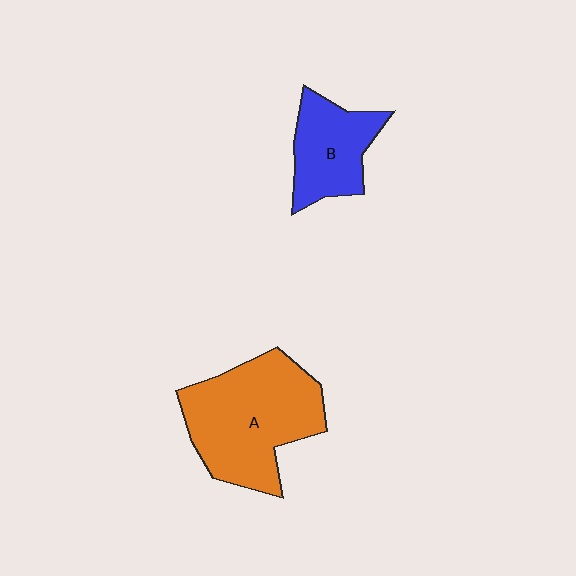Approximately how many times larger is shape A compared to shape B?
Approximately 1.8 times.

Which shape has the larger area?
Shape A (orange).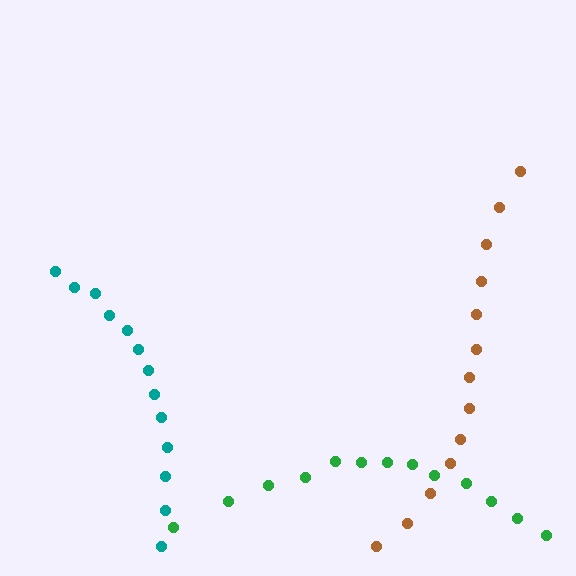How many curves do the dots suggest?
There are 3 distinct paths.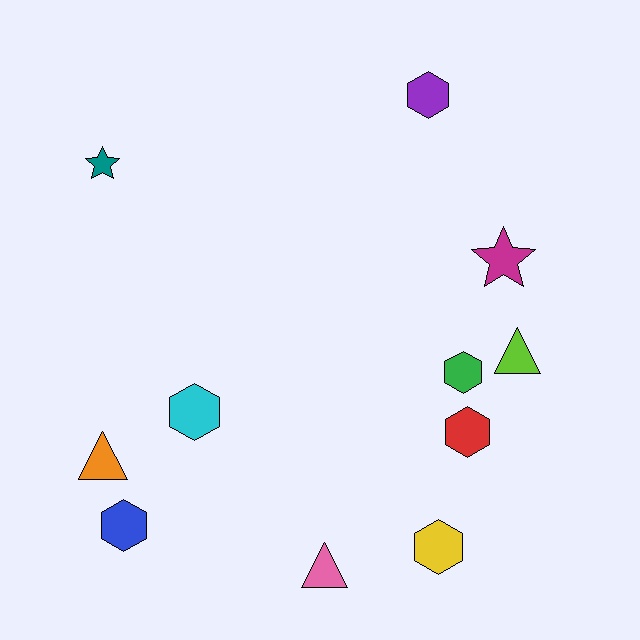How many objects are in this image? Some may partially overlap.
There are 11 objects.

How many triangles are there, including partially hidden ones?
There are 3 triangles.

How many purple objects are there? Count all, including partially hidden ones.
There is 1 purple object.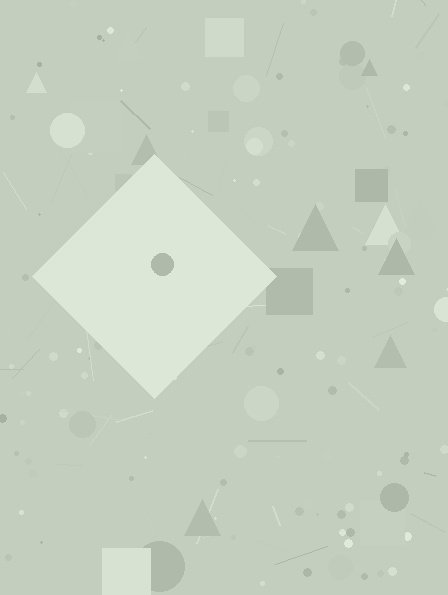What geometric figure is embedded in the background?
A diamond is embedded in the background.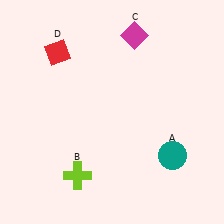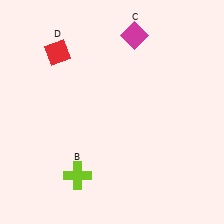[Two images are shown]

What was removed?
The teal circle (A) was removed in Image 2.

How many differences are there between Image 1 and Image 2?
There is 1 difference between the two images.